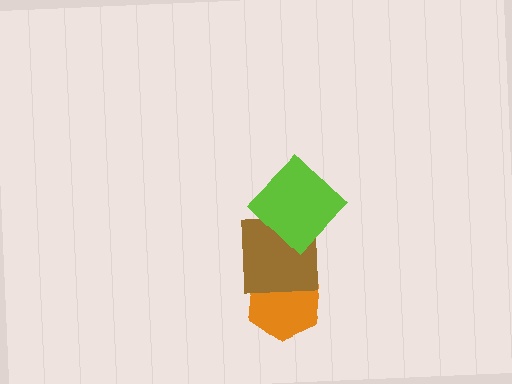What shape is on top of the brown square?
The lime diamond is on top of the brown square.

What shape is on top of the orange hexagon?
The brown square is on top of the orange hexagon.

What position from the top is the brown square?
The brown square is 2nd from the top.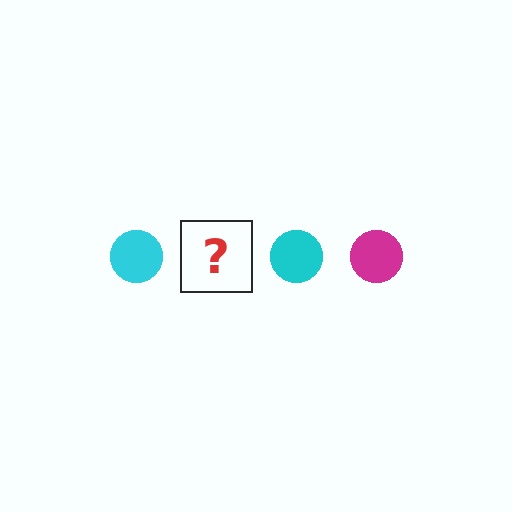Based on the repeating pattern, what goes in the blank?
The blank should be a magenta circle.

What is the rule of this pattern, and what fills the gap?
The rule is that the pattern cycles through cyan, magenta circles. The gap should be filled with a magenta circle.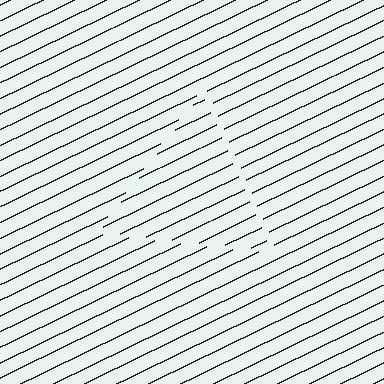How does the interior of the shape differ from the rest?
The interior of the shape contains the same grating, shifted by half a period — the contour is defined by the phase discontinuity where line-ends from the inner and outer gratings abut.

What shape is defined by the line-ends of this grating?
An illusory triangle. The interior of the shape contains the same grating, shifted by half a period — the contour is defined by the phase discontinuity where line-ends from the inner and outer gratings abut.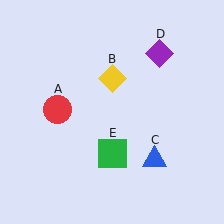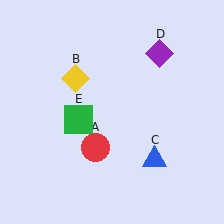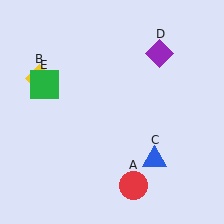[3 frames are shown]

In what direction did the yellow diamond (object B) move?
The yellow diamond (object B) moved left.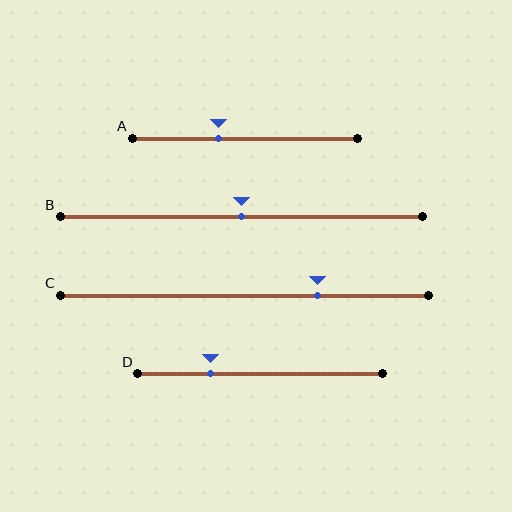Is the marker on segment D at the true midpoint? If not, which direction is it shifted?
No, the marker on segment D is shifted to the left by about 20% of the segment length.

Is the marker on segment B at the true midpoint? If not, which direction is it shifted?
Yes, the marker on segment B is at the true midpoint.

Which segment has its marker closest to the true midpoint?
Segment B has its marker closest to the true midpoint.